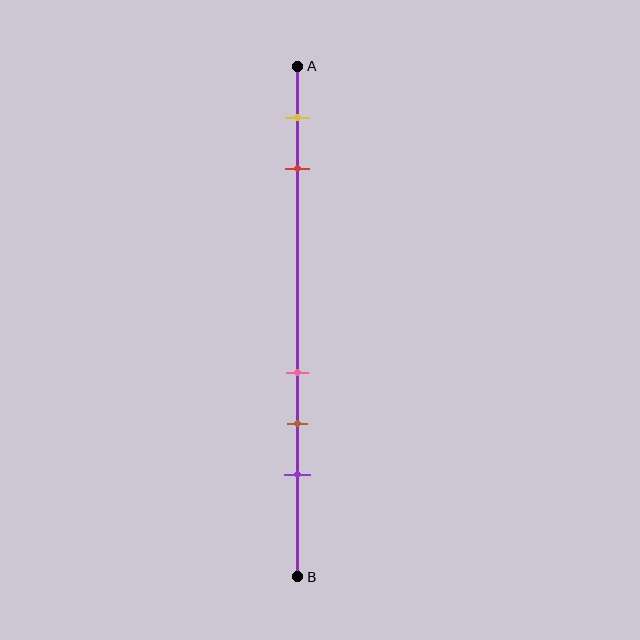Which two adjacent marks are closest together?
The pink and brown marks are the closest adjacent pair.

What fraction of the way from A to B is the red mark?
The red mark is approximately 20% (0.2) of the way from A to B.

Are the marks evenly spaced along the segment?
No, the marks are not evenly spaced.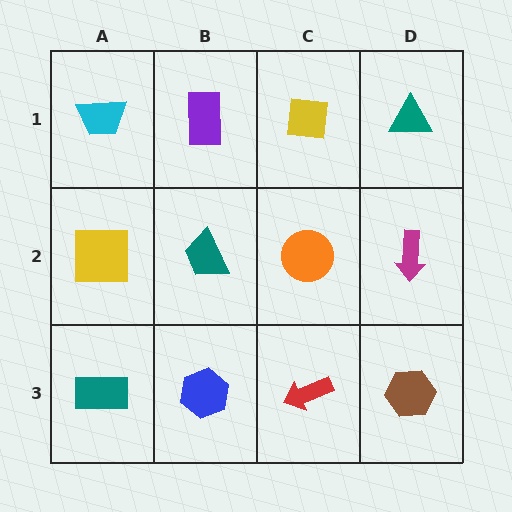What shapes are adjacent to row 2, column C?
A yellow square (row 1, column C), a red arrow (row 3, column C), a teal trapezoid (row 2, column B), a magenta arrow (row 2, column D).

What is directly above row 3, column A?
A yellow square.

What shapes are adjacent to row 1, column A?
A yellow square (row 2, column A), a purple rectangle (row 1, column B).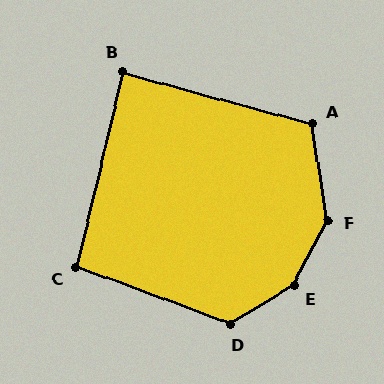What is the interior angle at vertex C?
Approximately 97 degrees (obtuse).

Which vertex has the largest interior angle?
E, at approximately 149 degrees.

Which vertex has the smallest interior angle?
B, at approximately 88 degrees.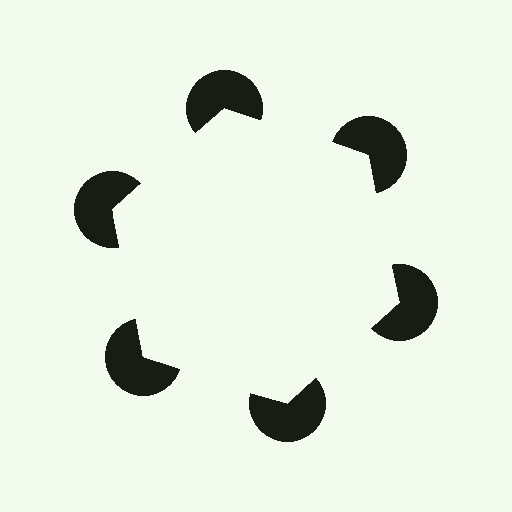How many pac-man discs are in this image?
There are 6 — one at each vertex of the illusory hexagon.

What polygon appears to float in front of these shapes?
An illusory hexagon — its edges are inferred from the aligned wedge cuts in the pac-man discs, not physically drawn.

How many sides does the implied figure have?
6 sides.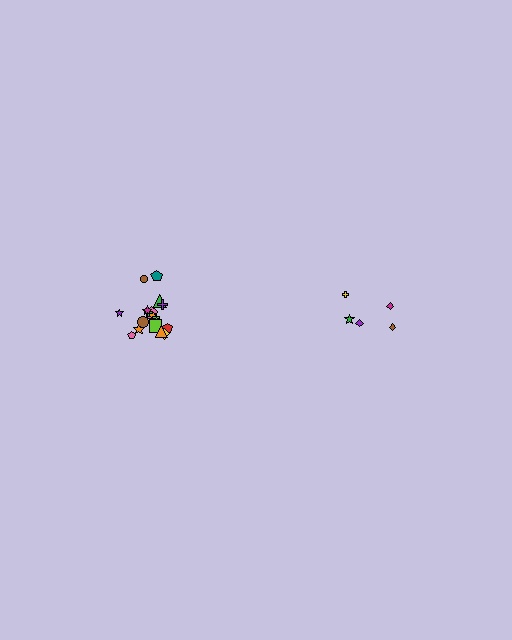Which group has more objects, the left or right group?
The left group.